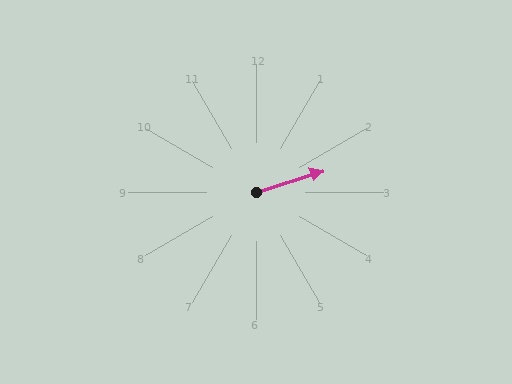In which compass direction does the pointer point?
East.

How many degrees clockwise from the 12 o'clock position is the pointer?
Approximately 72 degrees.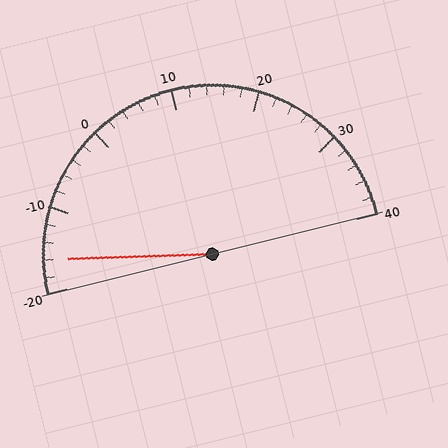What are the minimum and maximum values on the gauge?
The gauge ranges from -20 to 40.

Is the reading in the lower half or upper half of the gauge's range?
The reading is in the lower half of the range (-20 to 40).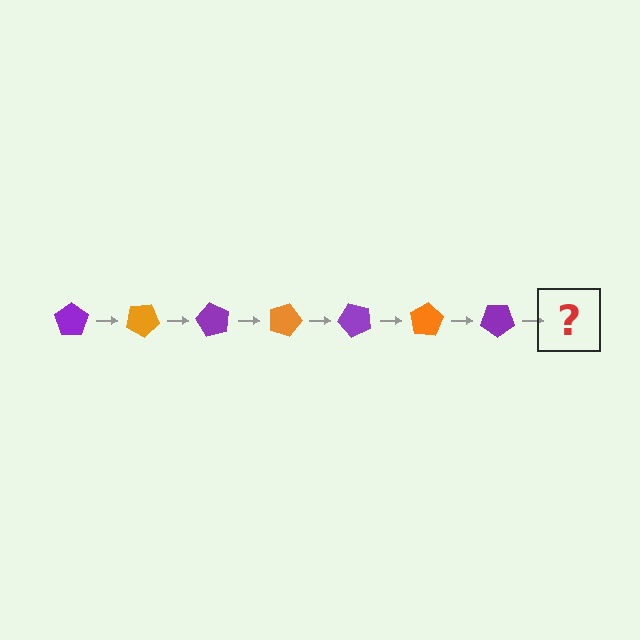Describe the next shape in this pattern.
It should be an orange pentagon, rotated 210 degrees from the start.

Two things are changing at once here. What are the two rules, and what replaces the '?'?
The two rules are that it rotates 30 degrees each step and the color cycles through purple and orange. The '?' should be an orange pentagon, rotated 210 degrees from the start.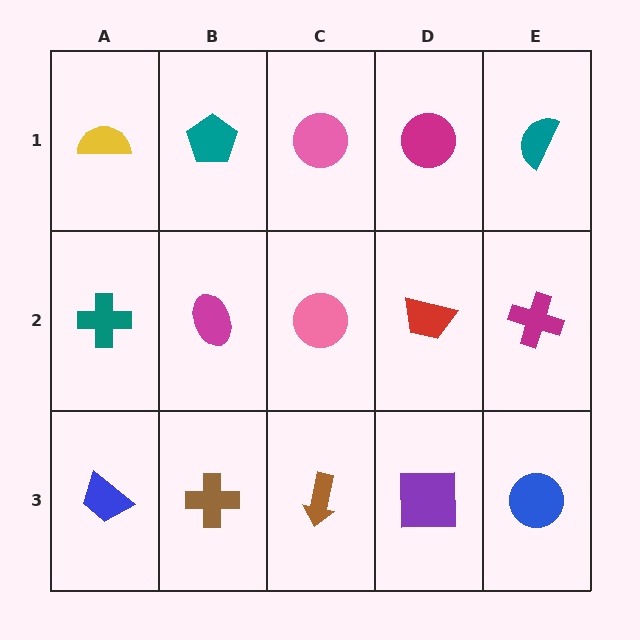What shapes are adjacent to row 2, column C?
A pink circle (row 1, column C), a brown arrow (row 3, column C), a magenta ellipse (row 2, column B), a red trapezoid (row 2, column D).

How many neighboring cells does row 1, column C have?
3.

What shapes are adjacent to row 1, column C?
A pink circle (row 2, column C), a teal pentagon (row 1, column B), a magenta circle (row 1, column D).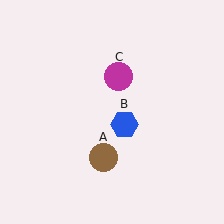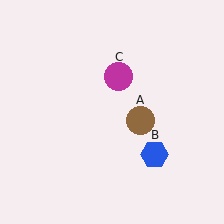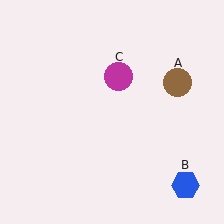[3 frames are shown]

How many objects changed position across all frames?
2 objects changed position: brown circle (object A), blue hexagon (object B).